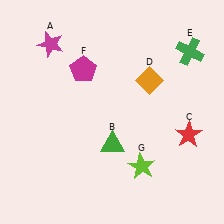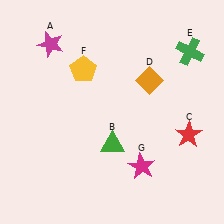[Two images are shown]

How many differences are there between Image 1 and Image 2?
There are 2 differences between the two images.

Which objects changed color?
F changed from magenta to yellow. G changed from lime to magenta.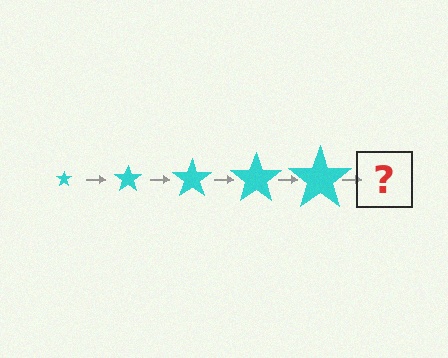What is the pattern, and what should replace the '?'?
The pattern is that the star gets progressively larger each step. The '?' should be a cyan star, larger than the previous one.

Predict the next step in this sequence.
The next step is a cyan star, larger than the previous one.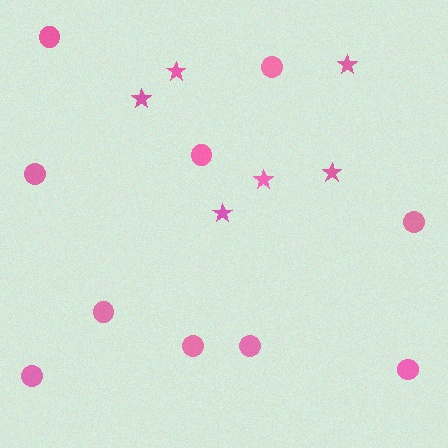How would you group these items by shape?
There are 2 groups: one group of circles (10) and one group of stars (6).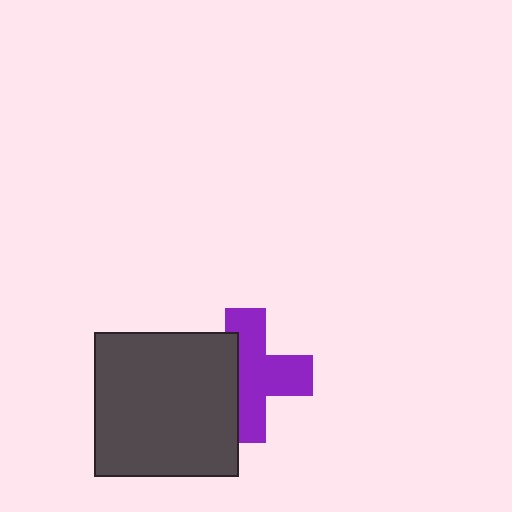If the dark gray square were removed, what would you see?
You would see the complete purple cross.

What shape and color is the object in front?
The object in front is a dark gray square.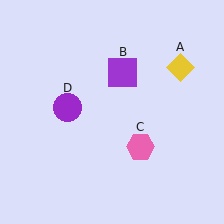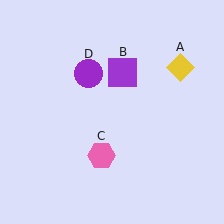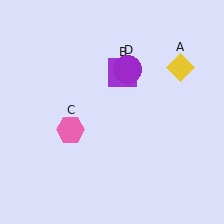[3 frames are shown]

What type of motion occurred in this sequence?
The pink hexagon (object C), purple circle (object D) rotated clockwise around the center of the scene.